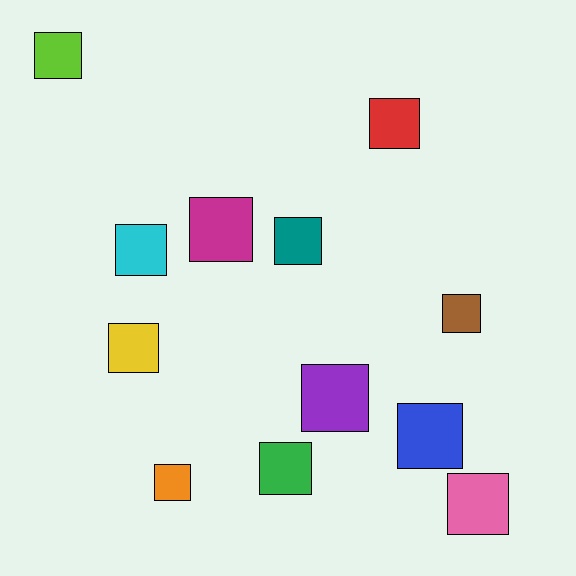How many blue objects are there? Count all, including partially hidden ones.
There is 1 blue object.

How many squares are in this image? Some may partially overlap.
There are 12 squares.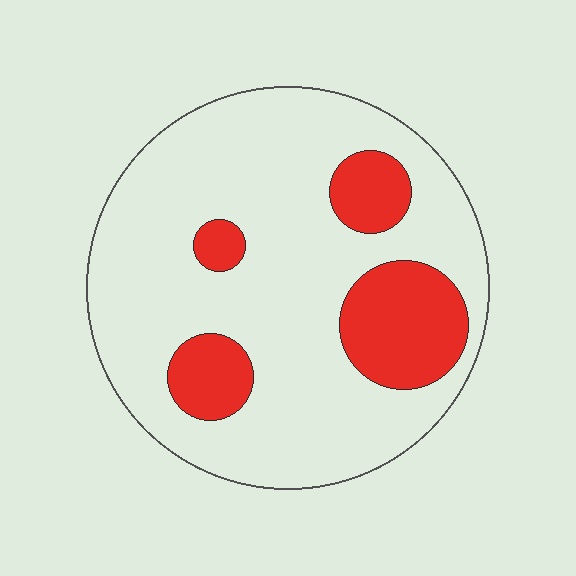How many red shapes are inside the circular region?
4.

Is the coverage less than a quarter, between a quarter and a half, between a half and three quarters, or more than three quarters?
Less than a quarter.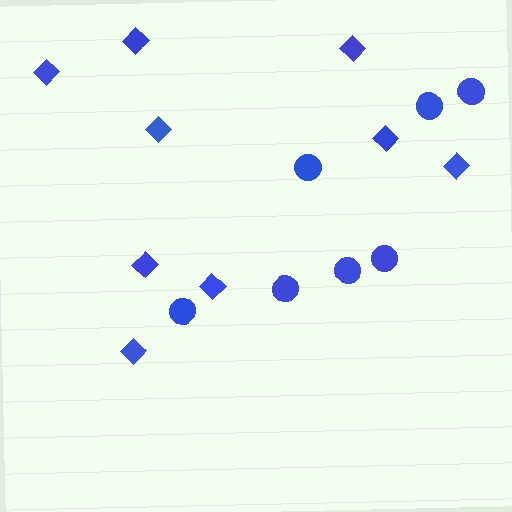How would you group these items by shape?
There are 2 groups: one group of diamonds (9) and one group of circles (7).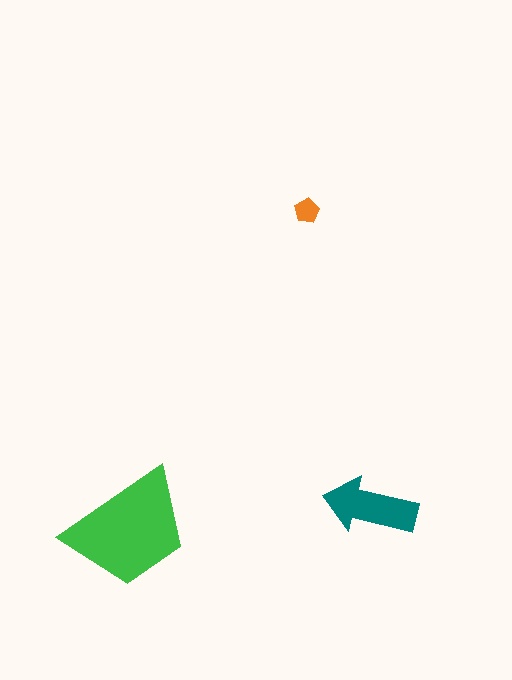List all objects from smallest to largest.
The orange pentagon, the teal arrow, the green trapezoid.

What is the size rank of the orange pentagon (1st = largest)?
3rd.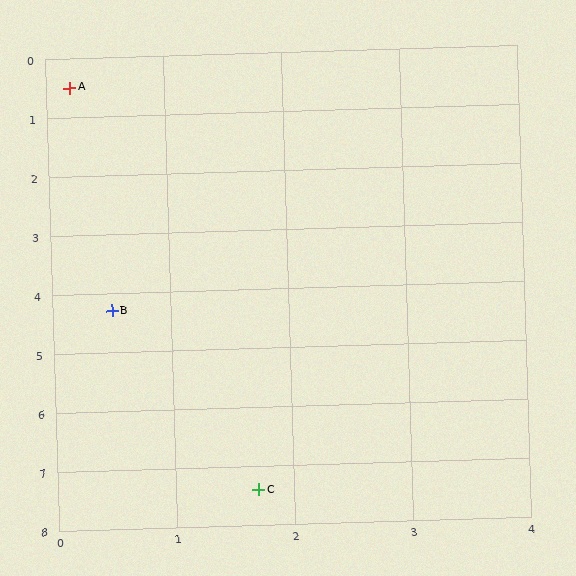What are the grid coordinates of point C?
Point C is at approximately (1.7, 7.4).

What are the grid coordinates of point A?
Point A is at approximately (0.2, 0.5).